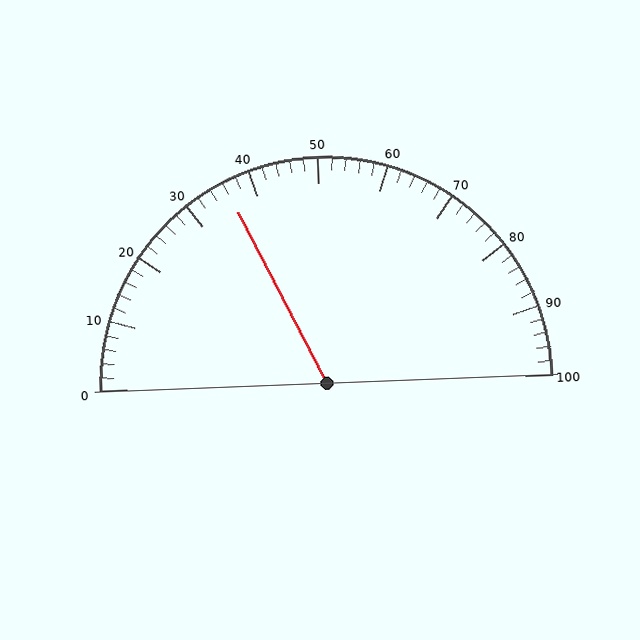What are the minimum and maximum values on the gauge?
The gauge ranges from 0 to 100.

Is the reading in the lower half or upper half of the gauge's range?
The reading is in the lower half of the range (0 to 100).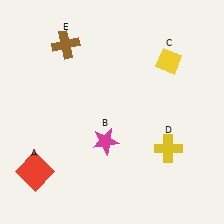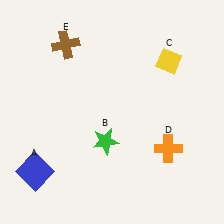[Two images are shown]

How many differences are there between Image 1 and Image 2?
There are 3 differences between the two images.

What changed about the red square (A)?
In Image 1, A is red. In Image 2, it changed to blue.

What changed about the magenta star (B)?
In Image 1, B is magenta. In Image 2, it changed to green.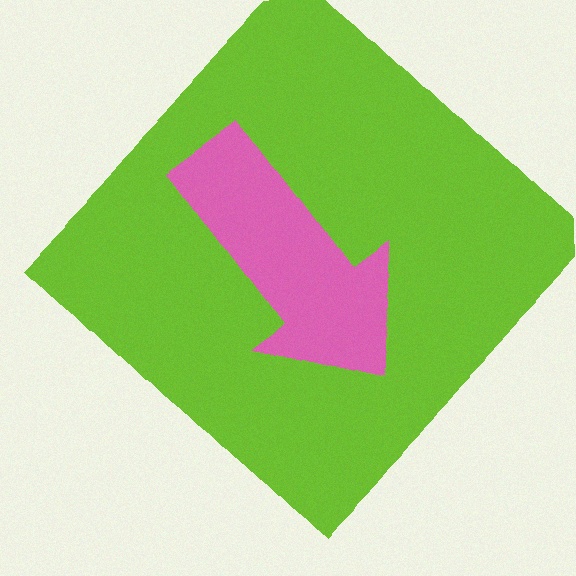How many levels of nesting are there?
2.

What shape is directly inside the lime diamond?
The pink arrow.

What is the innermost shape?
The pink arrow.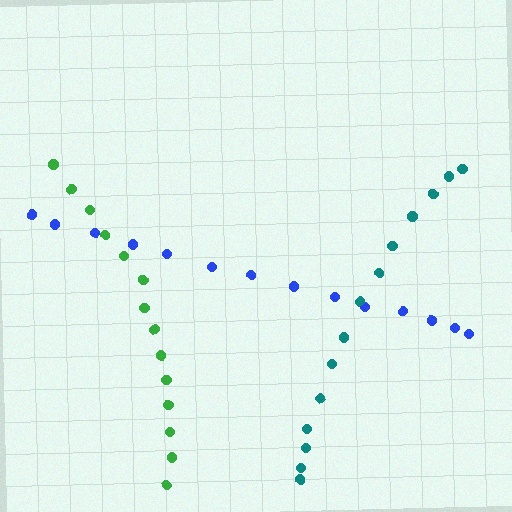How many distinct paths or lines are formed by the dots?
There are 3 distinct paths.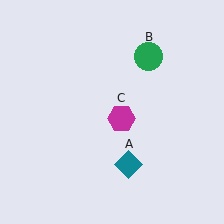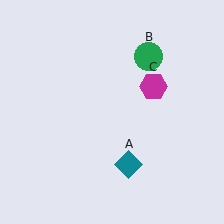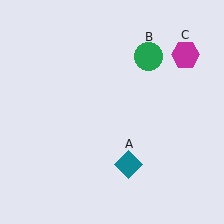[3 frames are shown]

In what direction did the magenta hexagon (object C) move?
The magenta hexagon (object C) moved up and to the right.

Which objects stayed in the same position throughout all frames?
Teal diamond (object A) and green circle (object B) remained stationary.